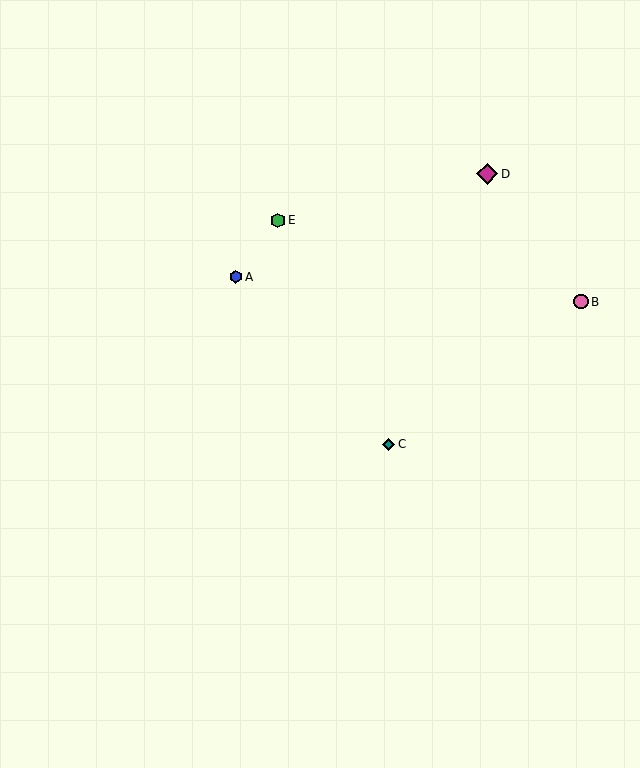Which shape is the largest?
The magenta diamond (labeled D) is the largest.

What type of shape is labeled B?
Shape B is a pink circle.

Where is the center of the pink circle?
The center of the pink circle is at (581, 302).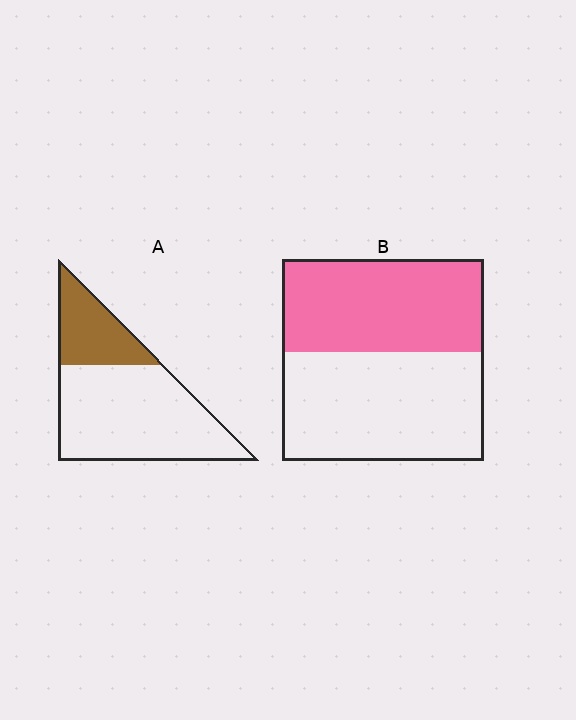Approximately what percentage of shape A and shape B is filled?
A is approximately 30% and B is approximately 45%.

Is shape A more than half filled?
No.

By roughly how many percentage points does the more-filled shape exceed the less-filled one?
By roughly 20 percentage points (B over A).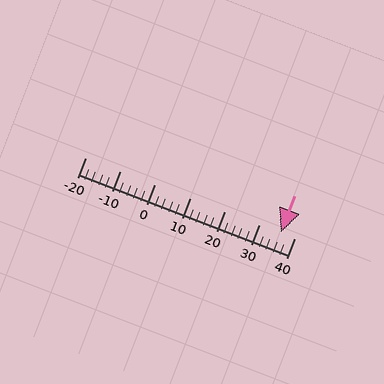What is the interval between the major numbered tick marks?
The major tick marks are spaced 10 units apart.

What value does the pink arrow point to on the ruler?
The pink arrow points to approximately 36.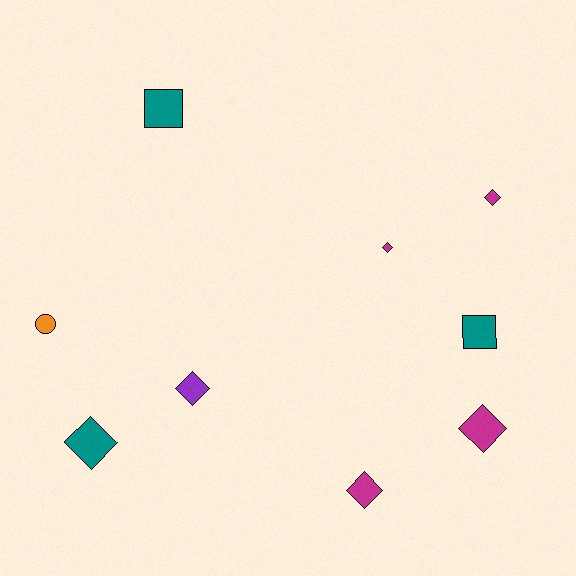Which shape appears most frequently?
Diamond, with 6 objects.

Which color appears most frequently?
Magenta, with 4 objects.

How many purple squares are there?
There are no purple squares.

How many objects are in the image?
There are 9 objects.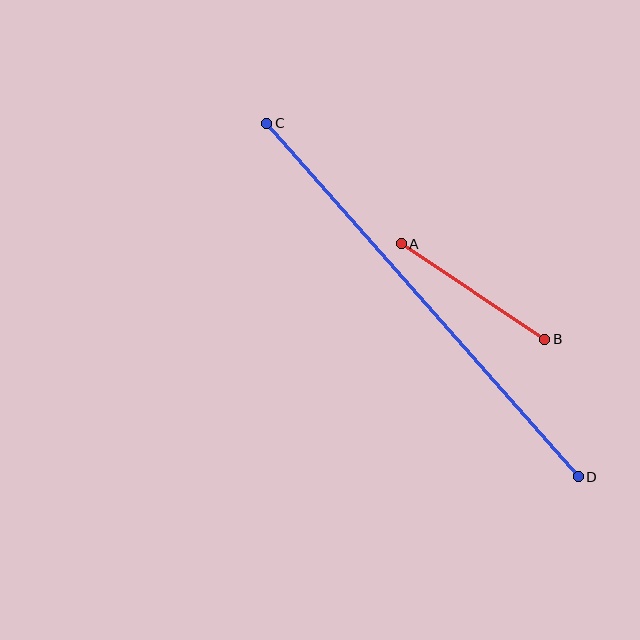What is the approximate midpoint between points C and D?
The midpoint is at approximately (423, 300) pixels.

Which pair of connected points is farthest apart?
Points C and D are farthest apart.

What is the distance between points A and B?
The distance is approximately 172 pixels.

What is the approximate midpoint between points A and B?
The midpoint is at approximately (473, 292) pixels.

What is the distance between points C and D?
The distance is approximately 472 pixels.